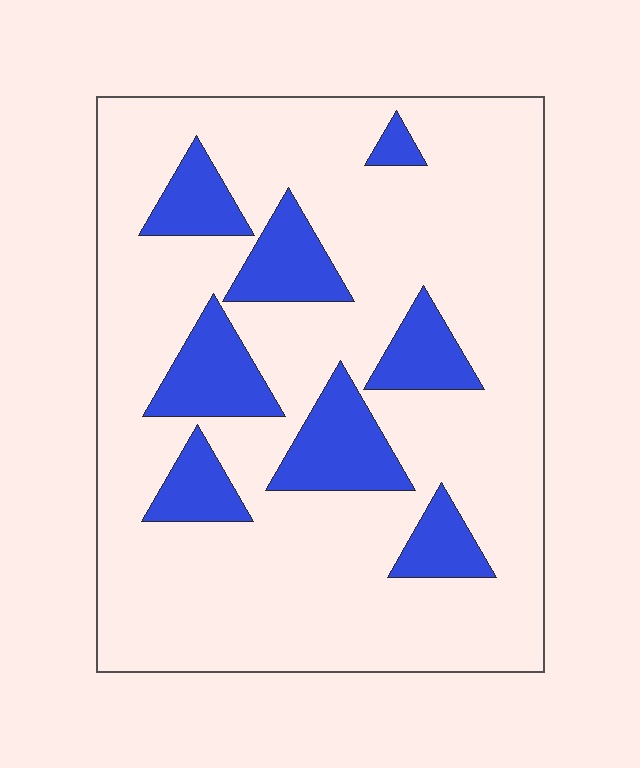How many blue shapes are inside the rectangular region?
8.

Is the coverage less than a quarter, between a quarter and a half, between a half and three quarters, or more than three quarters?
Less than a quarter.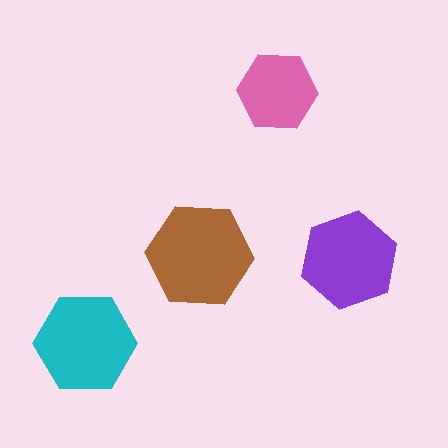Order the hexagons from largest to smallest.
the brown one, the cyan one, the purple one, the pink one.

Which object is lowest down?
The cyan hexagon is bottommost.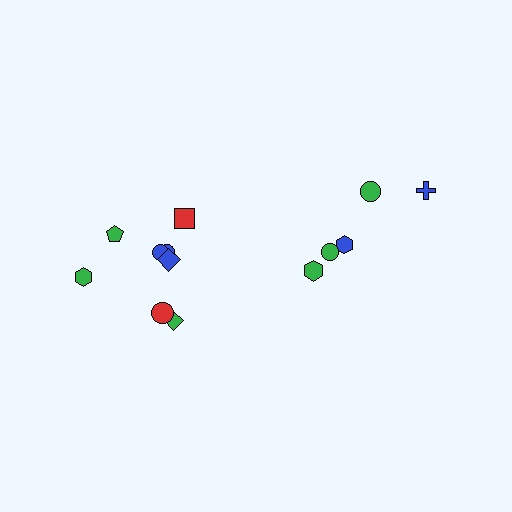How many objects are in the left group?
There are 8 objects.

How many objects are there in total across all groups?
There are 13 objects.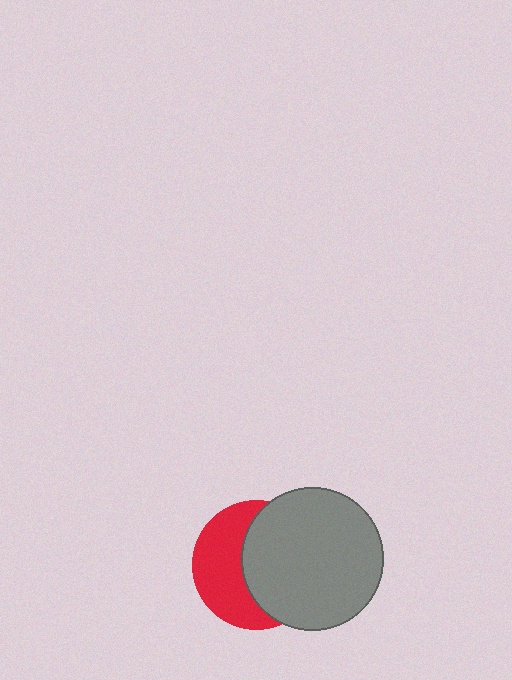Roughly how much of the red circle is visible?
About half of it is visible (roughly 46%).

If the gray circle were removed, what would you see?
You would see the complete red circle.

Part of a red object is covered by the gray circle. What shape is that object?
It is a circle.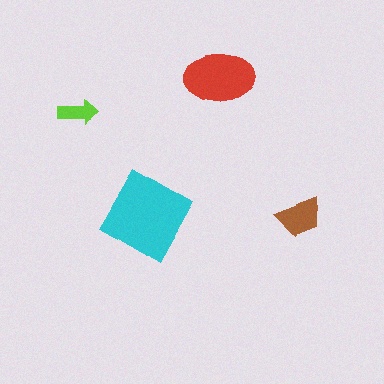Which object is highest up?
The red ellipse is topmost.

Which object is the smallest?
The lime arrow.